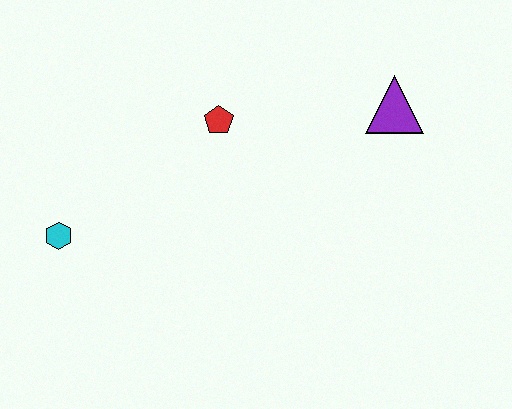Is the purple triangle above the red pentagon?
Yes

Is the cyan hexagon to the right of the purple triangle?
No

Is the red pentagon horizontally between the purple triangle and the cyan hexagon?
Yes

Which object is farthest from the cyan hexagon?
The purple triangle is farthest from the cyan hexagon.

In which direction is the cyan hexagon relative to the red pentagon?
The cyan hexagon is to the left of the red pentagon.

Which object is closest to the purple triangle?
The red pentagon is closest to the purple triangle.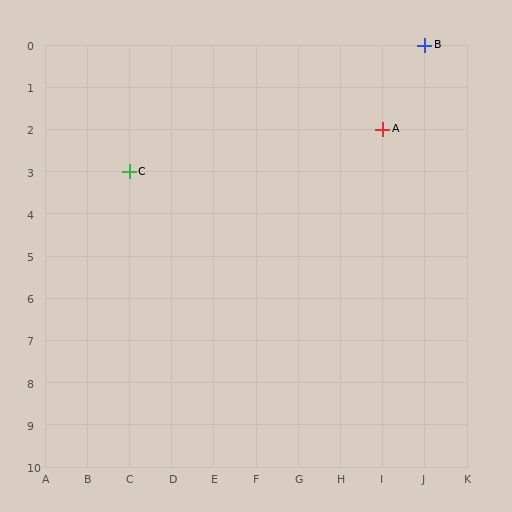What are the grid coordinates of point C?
Point C is at grid coordinates (C, 3).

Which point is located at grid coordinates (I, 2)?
Point A is at (I, 2).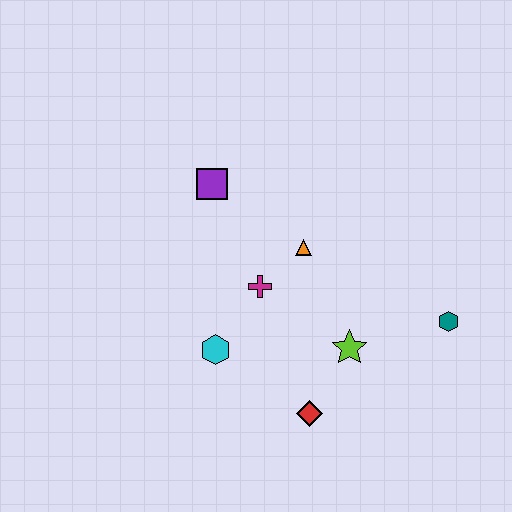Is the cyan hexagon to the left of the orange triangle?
Yes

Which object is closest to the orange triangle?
The magenta cross is closest to the orange triangle.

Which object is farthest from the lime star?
The purple square is farthest from the lime star.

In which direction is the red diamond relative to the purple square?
The red diamond is below the purple square.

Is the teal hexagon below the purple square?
Yes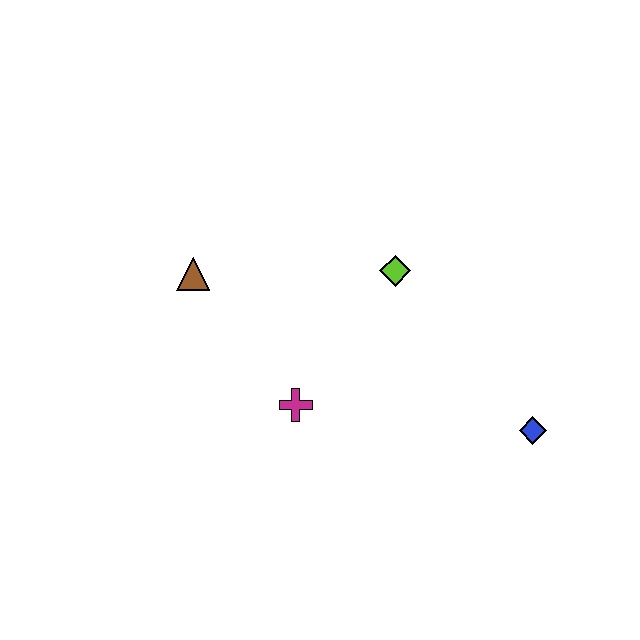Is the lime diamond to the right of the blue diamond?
No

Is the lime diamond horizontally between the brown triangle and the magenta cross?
No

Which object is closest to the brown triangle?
The magenta cross is closest to the brown triangle.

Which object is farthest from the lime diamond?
The blue diamond is farthest from the lime diamond.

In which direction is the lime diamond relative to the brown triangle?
The lime diamond is to the right of the brown triangle.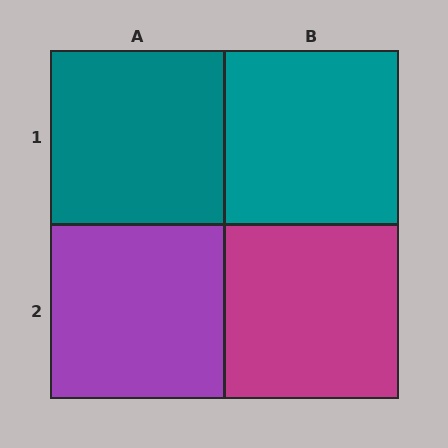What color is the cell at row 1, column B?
Teal.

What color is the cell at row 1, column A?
Teal.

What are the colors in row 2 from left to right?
Purple, magenta.